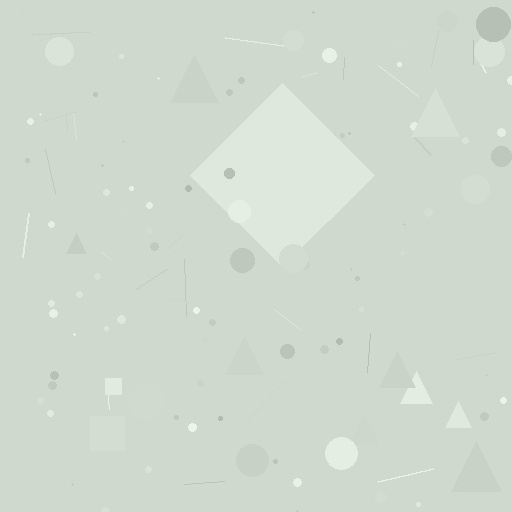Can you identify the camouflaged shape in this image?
The camouflaged shape is a diamond.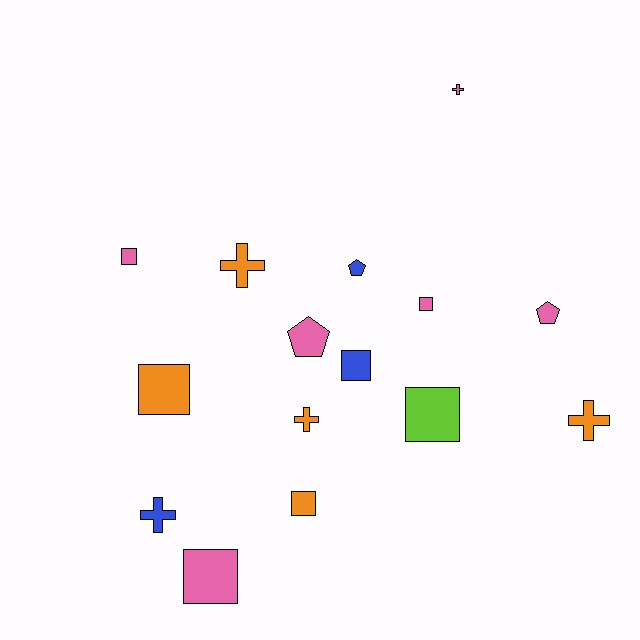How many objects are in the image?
There are 15 objects.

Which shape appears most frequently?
Square, with 7 objects.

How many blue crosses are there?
There is 1 blue cross.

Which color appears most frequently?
Pink, with 6 objects.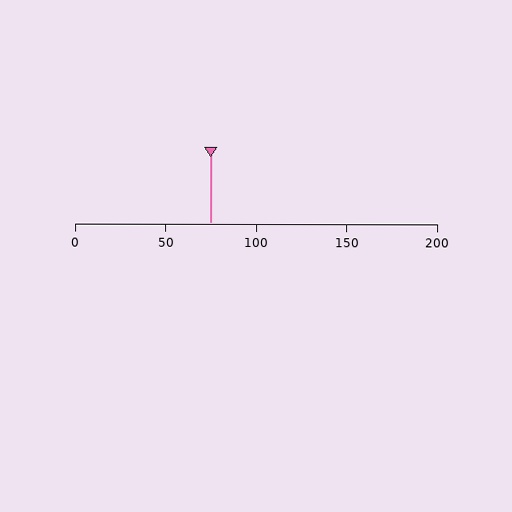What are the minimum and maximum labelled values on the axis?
The axis runs from 0 to 200.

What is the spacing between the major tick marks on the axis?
The major ticks are spaced 50 apart.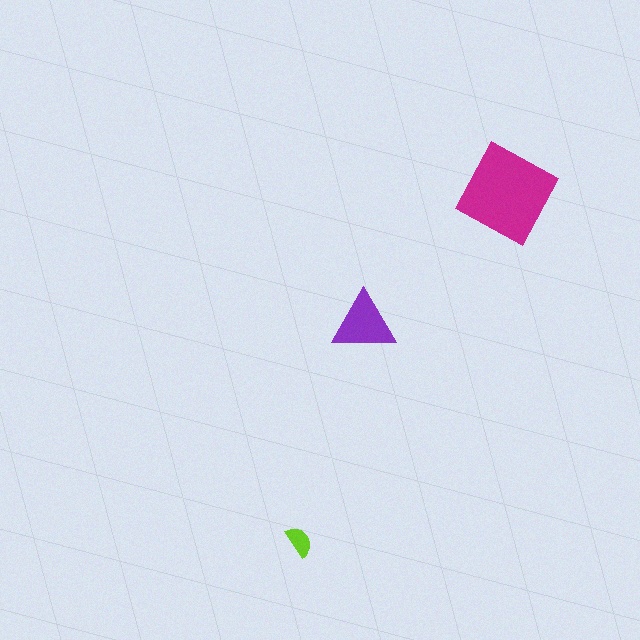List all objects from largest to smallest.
The magenta square, the purple triangle, the lime semicircle.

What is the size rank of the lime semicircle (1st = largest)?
3rd.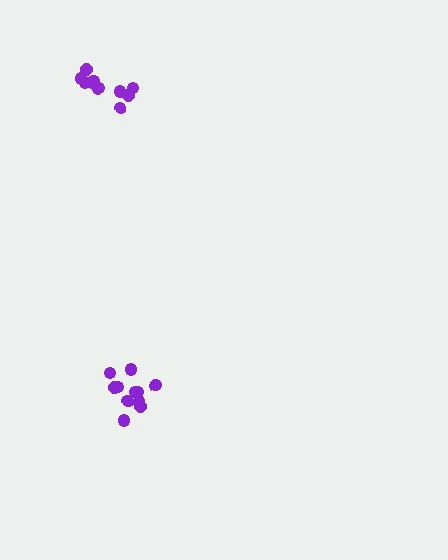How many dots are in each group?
Group 1: 11 dots, Group 2: 10 dots (21 total).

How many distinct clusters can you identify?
There are 2 distinct clusters.